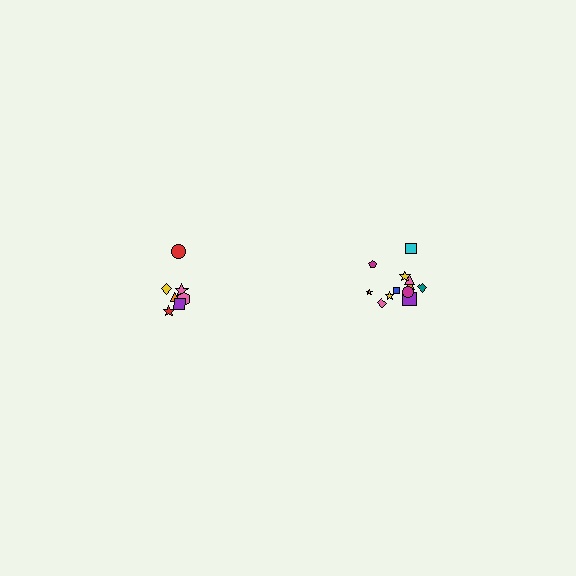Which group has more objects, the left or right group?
The right group.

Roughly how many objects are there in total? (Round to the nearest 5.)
Roughly 20 objects in total.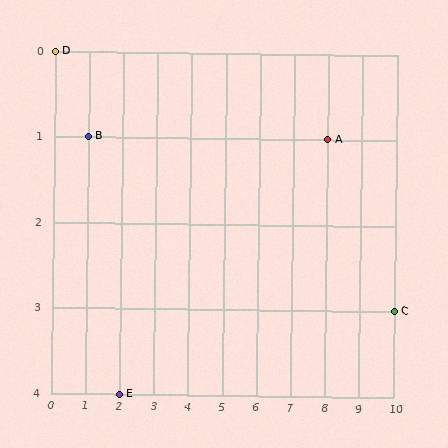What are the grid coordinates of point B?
Point B is at grid coordinates (1, 1).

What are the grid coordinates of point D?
Point D is at grid coordinates (0, 0).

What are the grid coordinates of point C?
Point C is at grid coordinates (10, 3).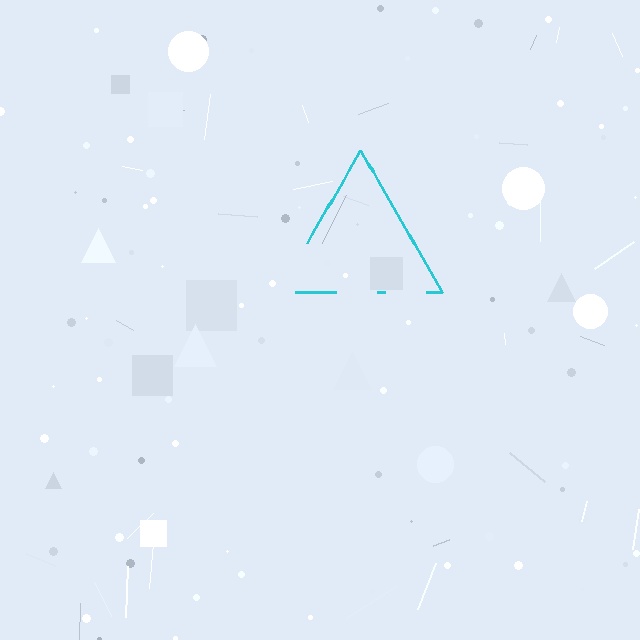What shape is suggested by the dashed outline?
The dashed outline suggests a triangle.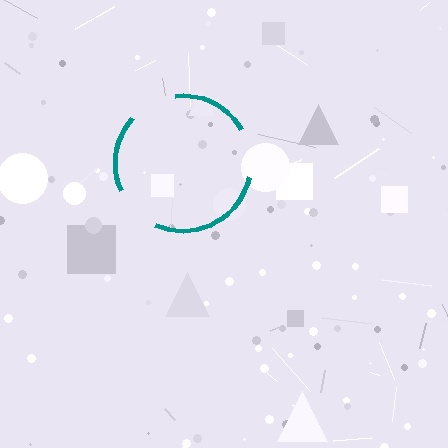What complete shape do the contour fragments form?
The contour fragments form a circle.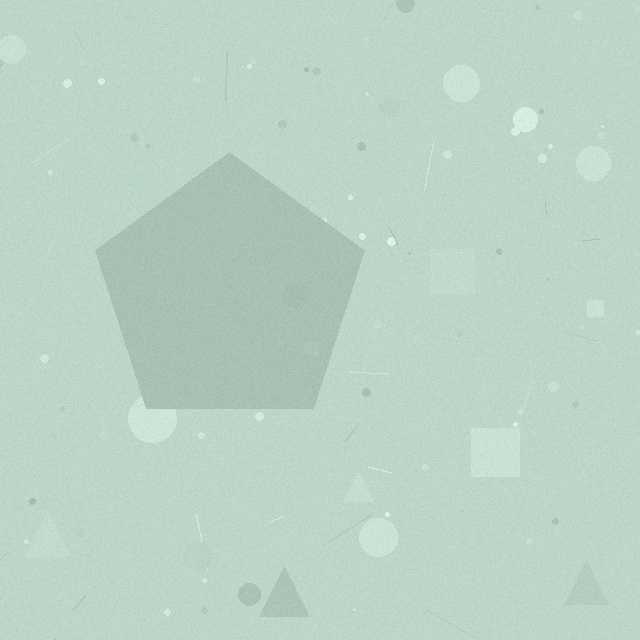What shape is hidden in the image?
A pentagon is hidden in the image.